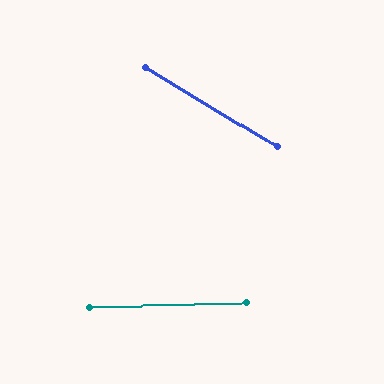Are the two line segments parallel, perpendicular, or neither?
Neither parallel nor perpendicular — they differ by about 33°.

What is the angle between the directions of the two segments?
Approximately 33 degrees.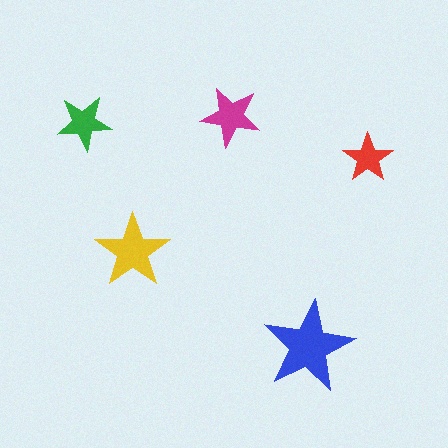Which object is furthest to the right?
The red star is rightmost.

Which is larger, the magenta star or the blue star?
The blue one.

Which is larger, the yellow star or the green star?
The yellow one.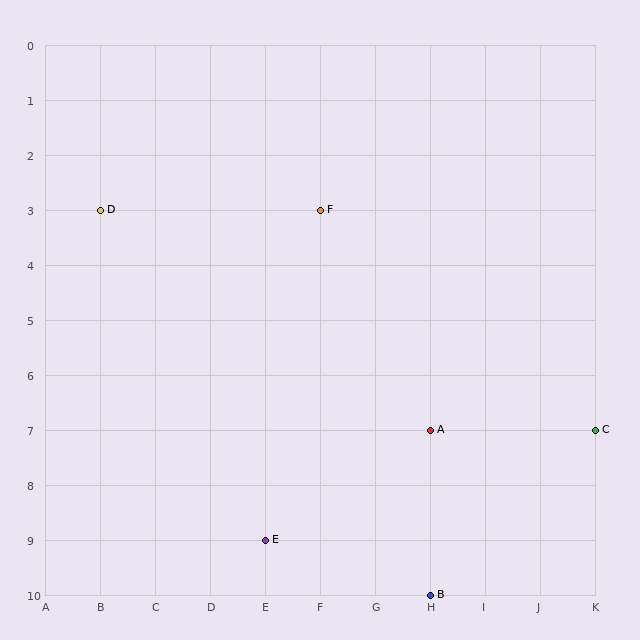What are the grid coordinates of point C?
Point C is at grid coordinates (K, 7).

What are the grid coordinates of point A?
Point A is at grid coordinates (H, 7).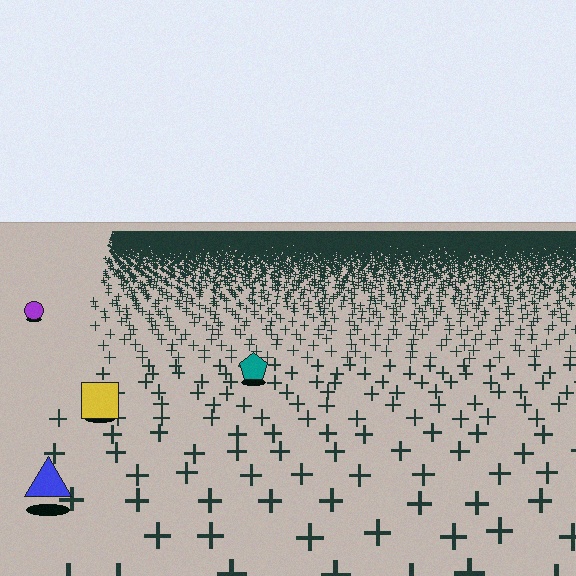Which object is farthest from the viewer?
The purple circle is farthest from the viewer. It appears smaller and the ground texture around it is denser.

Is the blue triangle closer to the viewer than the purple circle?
Yes. The blue triangle is closer — you can tell from the texture gradient: the ground texture is coarser near it.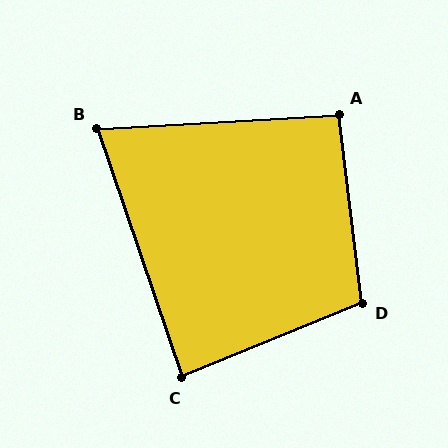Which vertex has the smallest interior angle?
B, at approximately 75 degrees.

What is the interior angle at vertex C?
Approximately 87 degrees (approximately right).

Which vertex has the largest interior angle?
D, at approximately 105 degrees.